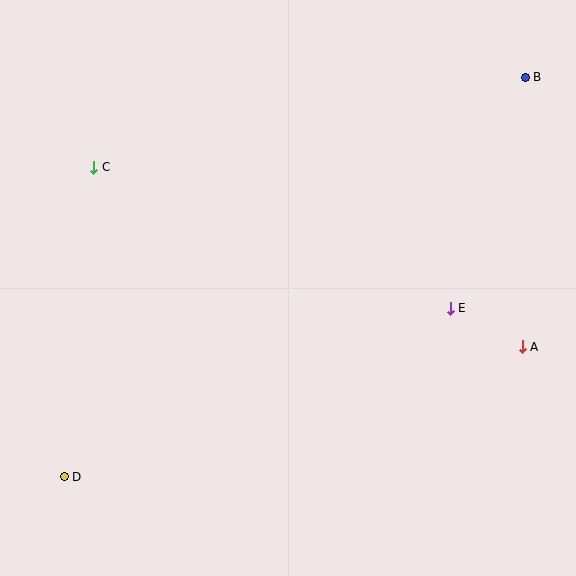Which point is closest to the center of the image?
Point E at (450, 308) is closest to the center.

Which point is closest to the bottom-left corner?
Point D is closest to the bottom-left corner.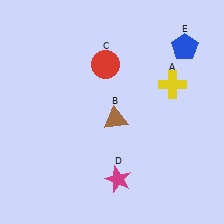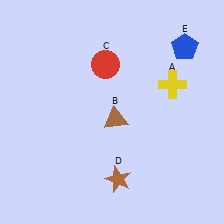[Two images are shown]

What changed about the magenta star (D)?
In Image 1, D is magenta. In Image 2, it changed to brown.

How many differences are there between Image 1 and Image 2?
There is 1 difference between the two images.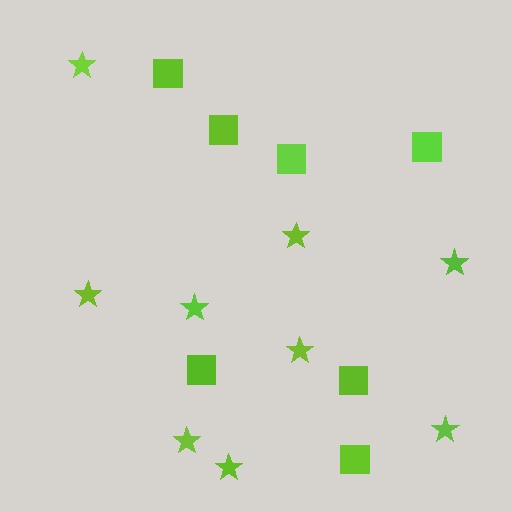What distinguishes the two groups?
There are 2 groups: one group of squares (7) and one group of stars (9).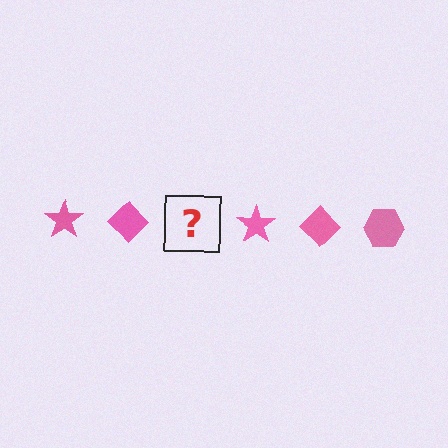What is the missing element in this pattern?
The missing element is a pink hexagon.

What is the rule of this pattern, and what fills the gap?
The rule is that the pattern cycles through star, diamond, hexagon shapes in pink. The gap should be filled with a pink hexagon.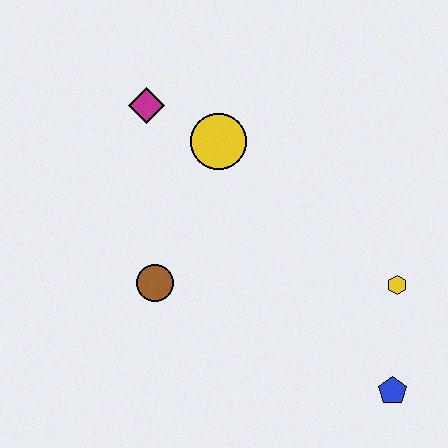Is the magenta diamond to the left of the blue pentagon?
Yes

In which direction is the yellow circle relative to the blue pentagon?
The yellow circle is above the blue pentagon.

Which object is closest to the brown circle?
The yellow circle is closest to the brown circle.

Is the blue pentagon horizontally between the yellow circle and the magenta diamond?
No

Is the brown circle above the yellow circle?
No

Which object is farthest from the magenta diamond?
The blue pentagon is farthest from the magenta diamond.